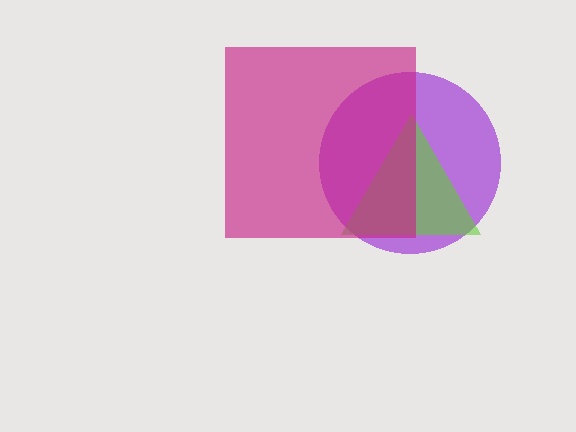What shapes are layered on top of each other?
The layered shapes are: a purple circle, a lime triangle, a magenta square.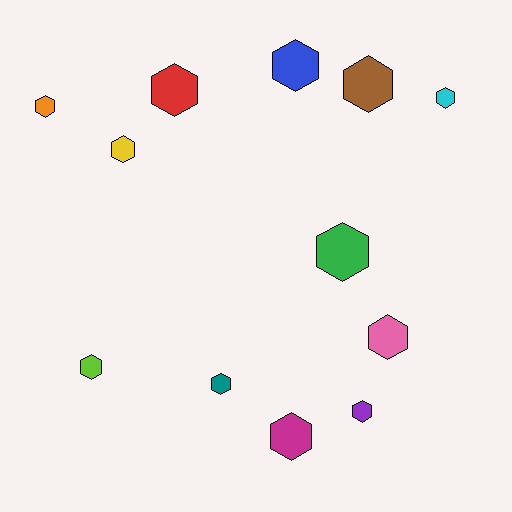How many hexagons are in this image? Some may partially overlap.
There are 12 hexagons.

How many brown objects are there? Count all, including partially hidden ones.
There is 1 brown object.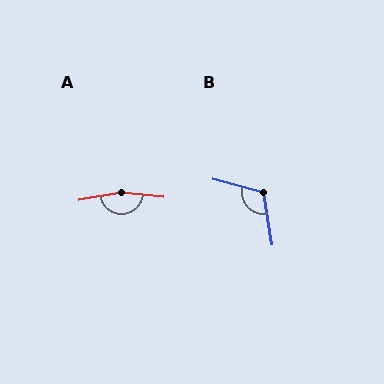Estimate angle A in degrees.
Approximately 163 degrees.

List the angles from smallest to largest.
B (114°), A (163°).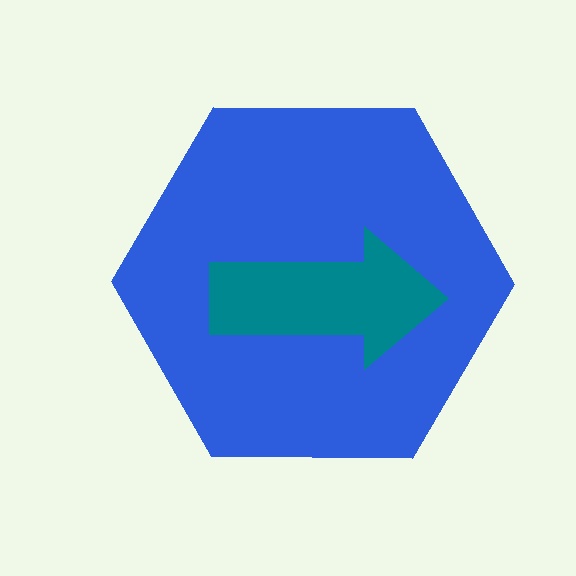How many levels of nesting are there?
2.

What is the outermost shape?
The blue hexagon.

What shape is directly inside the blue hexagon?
The teal arrow.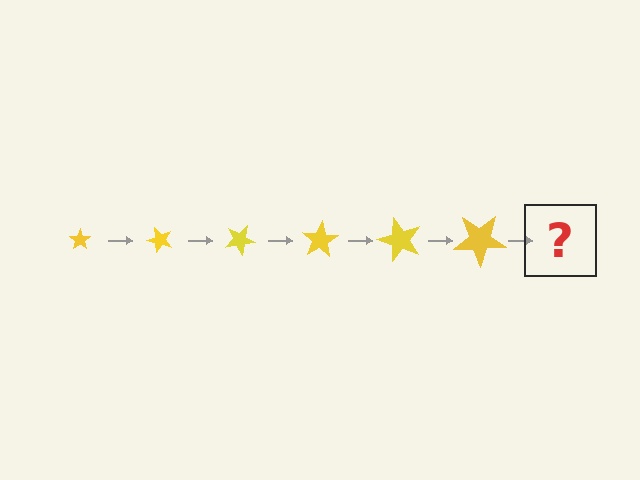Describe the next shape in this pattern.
It should be a star, larger than the previous one and rotated 300 degrees from the start.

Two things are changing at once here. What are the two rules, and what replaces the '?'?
The two rules are that the star grows larger each step and it rotates 50 degrees each step. The '?' should be a star, larger than the previous one and rotated 300 degrees from the start.